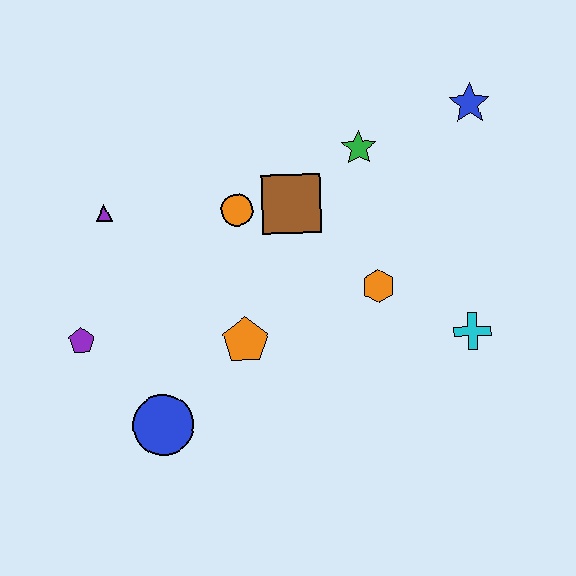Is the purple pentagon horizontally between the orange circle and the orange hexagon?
No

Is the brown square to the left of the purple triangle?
No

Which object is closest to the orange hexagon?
The cyan cross is closest to the orange hexagon.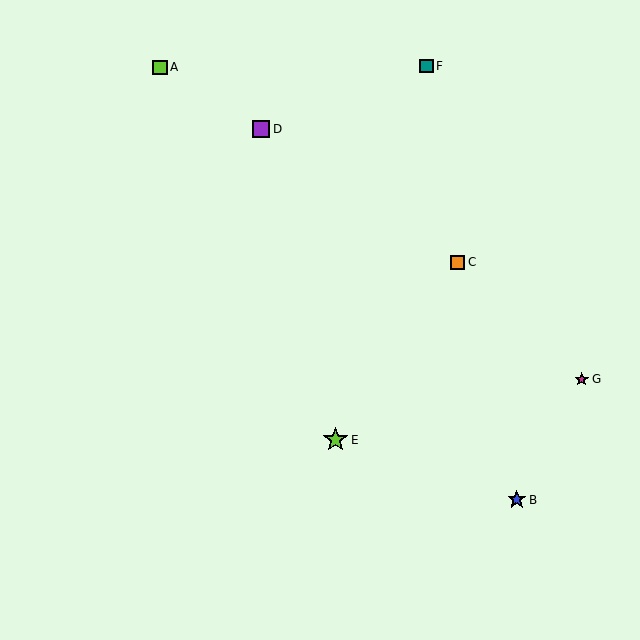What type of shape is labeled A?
Shape A is a lime square.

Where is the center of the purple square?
The center of the purple square is at (261, 129).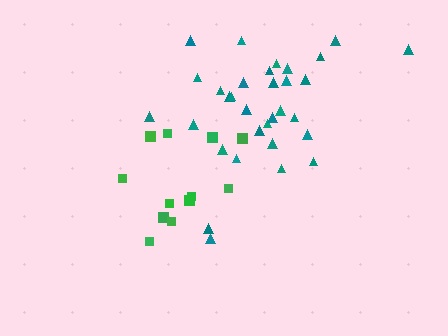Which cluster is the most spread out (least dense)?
Green.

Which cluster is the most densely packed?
Teal.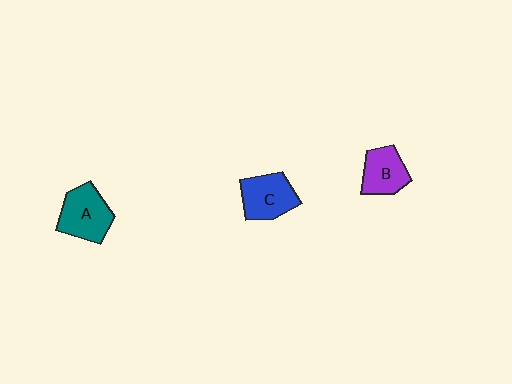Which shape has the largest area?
Shape A (teal).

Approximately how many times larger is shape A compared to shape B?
Approximately 1.3 times.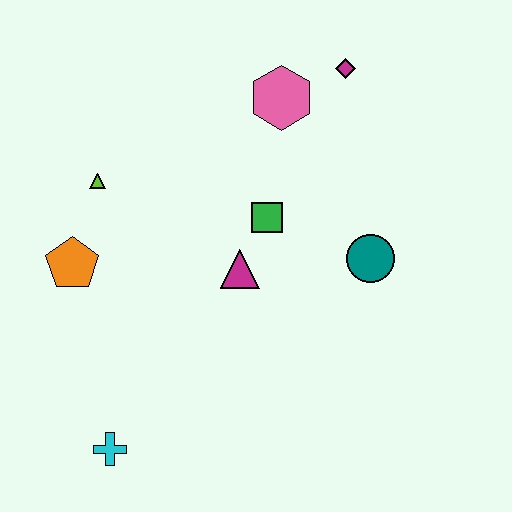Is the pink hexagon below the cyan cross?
No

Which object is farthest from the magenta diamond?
The cyan cross is farthest from the magenta diamond.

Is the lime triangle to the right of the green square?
No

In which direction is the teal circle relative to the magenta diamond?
The teal circle is below the magenta diamond.